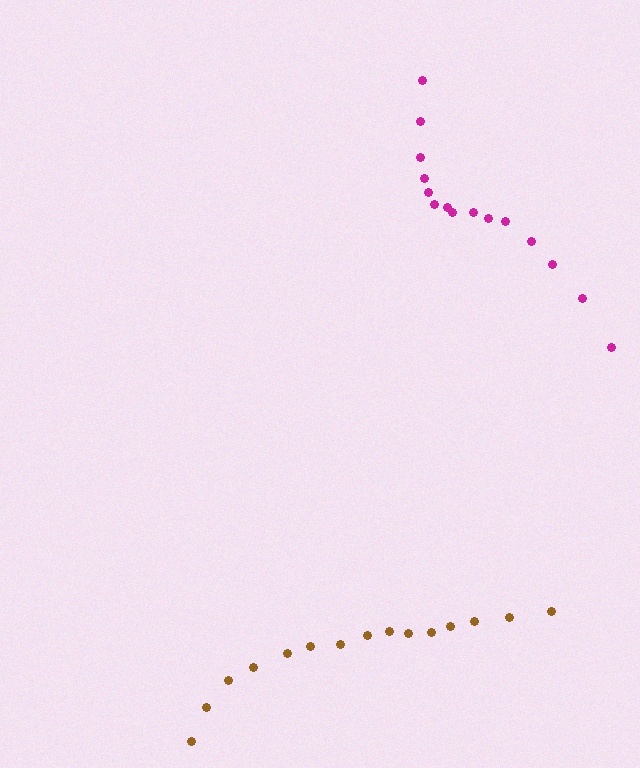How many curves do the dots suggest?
There are 2 distinct paths.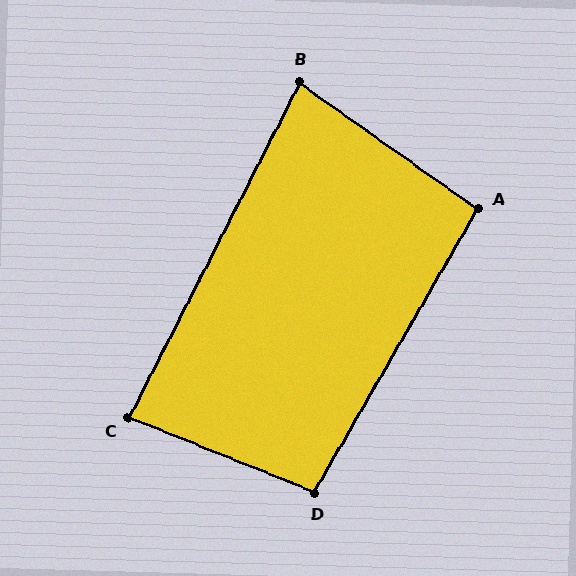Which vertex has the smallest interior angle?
B, at approximately 82 degrees.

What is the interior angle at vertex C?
Approximately 85 degrees (acute).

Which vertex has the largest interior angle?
D, at approximately 98 degrees.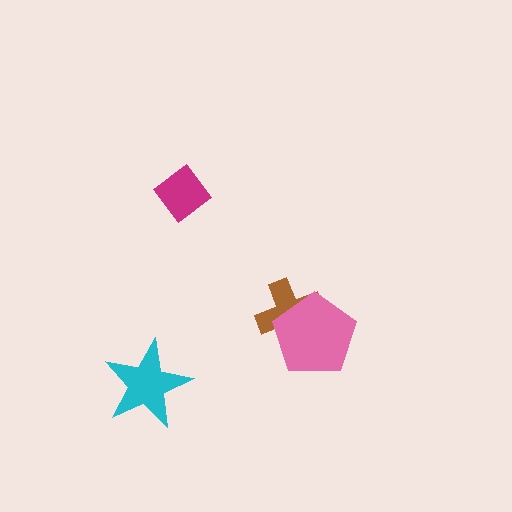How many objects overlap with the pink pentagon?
1 object overlaps with the pink pentagon.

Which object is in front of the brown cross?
The pink pentagon is in front of the brown cross.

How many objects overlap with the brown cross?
1 object overlaps with the brown cross.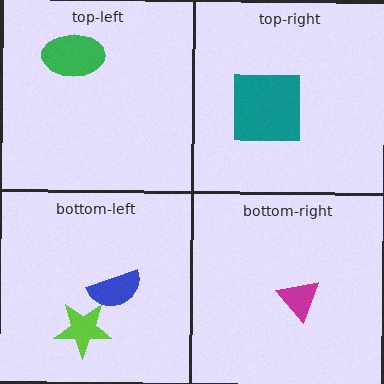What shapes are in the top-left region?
The green ellipse.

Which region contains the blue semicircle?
The bottom-left region.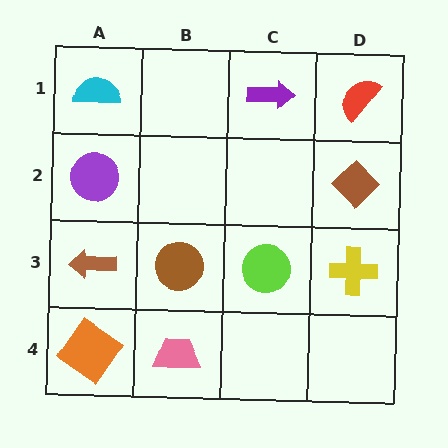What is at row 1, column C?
A purple arrow.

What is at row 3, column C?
A lime circle.